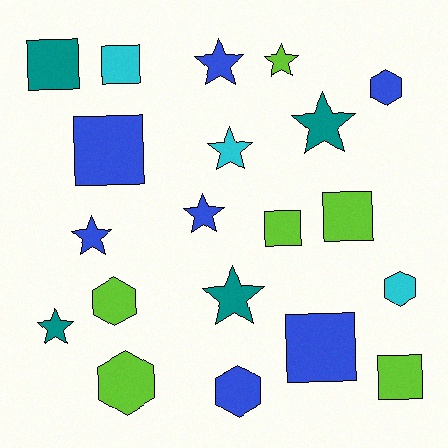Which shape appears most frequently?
Star, with 8 objects.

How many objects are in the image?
There are 20 objects.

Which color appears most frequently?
Blue, with 7 objects.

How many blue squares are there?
There are 2 blue squares.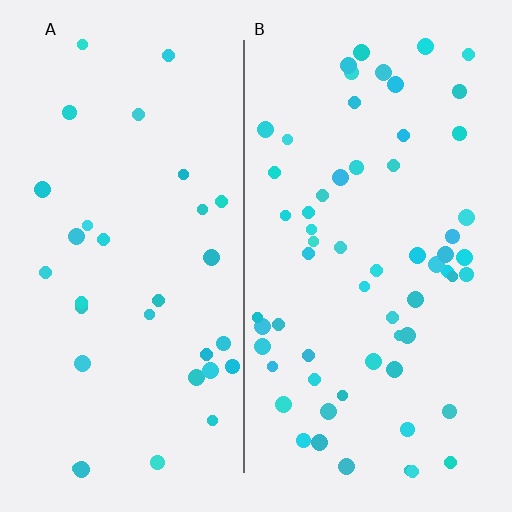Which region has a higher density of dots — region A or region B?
B (the right).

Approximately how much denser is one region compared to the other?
Approximately 1.9× — region B over region A.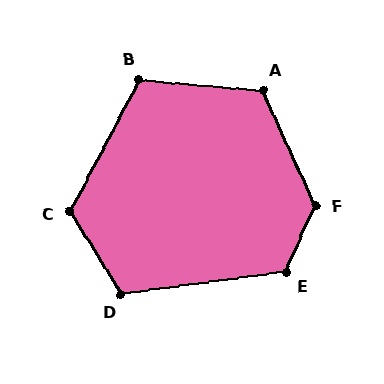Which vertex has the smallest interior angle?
B, at approximately 113 degrees.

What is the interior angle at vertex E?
Approximately 121 degrees (obtuse).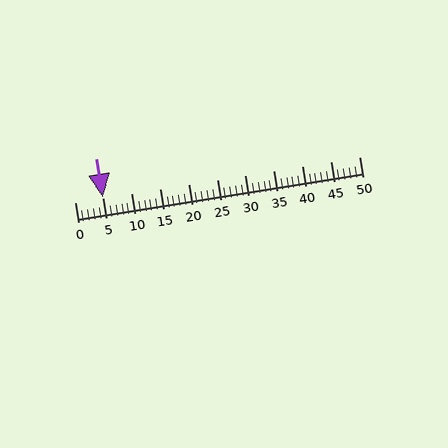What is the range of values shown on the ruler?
The ruler shows values from 0 to 50.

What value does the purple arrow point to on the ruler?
The purple arrow points to approximately 5.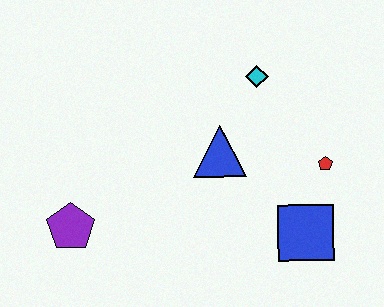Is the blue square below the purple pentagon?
Yes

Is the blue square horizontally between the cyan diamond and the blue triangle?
No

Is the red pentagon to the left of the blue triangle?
No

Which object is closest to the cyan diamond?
The blue triangle is closest to the cyan diamond.